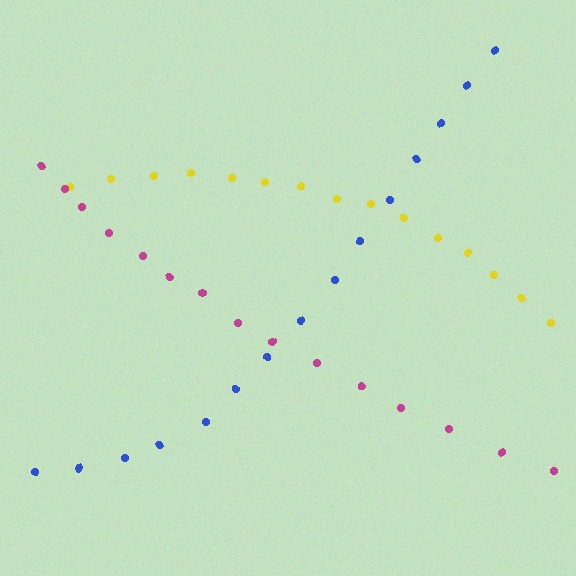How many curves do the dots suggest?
There are 3 distinct paths.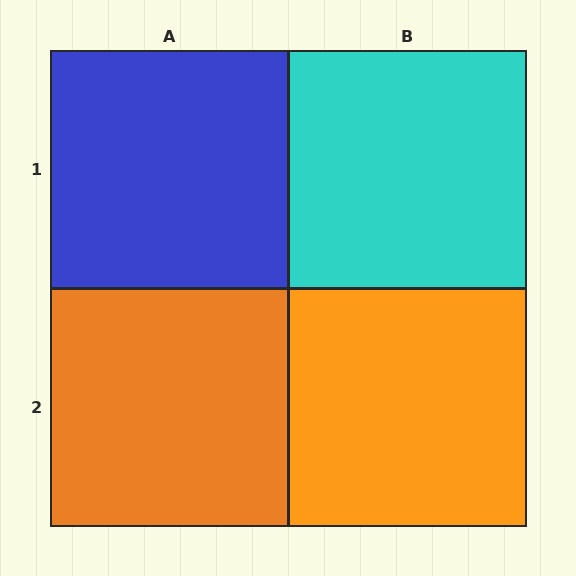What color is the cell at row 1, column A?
Blue.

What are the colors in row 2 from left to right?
Orange, orange.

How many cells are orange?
2 cells are orange.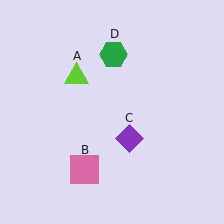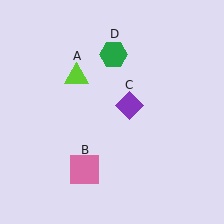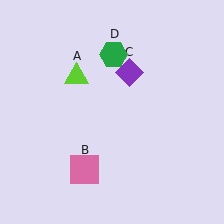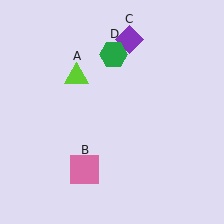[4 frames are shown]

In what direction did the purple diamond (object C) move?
The purple diamond (object C) moved up.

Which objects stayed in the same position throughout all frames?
Lime triangle (object A) and pink square (object B) and green hexagon (object D) remained stationary.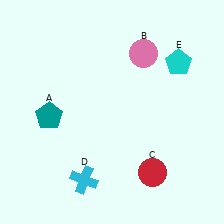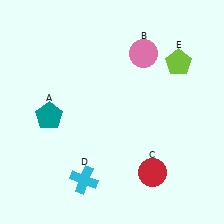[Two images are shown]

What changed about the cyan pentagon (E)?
In Image 1, E is cyan. In Image 2, it changed to lime.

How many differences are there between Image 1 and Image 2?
There is 1 difference between the two images.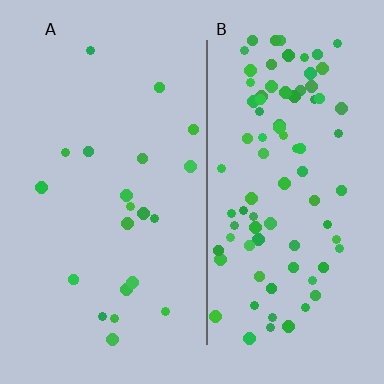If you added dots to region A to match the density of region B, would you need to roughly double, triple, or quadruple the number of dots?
Approximately quadruple.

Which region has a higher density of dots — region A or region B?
B (the right).